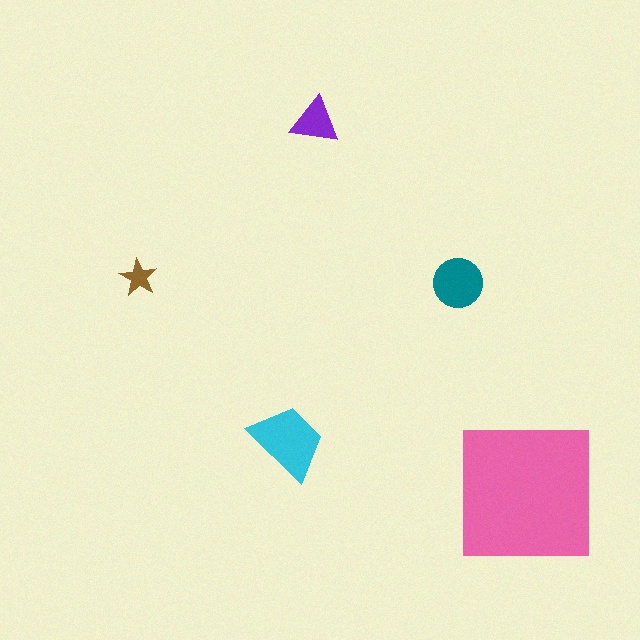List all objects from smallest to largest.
The brown star, the purple triangle, the teal circle, the cyan trapezoid, the pink square.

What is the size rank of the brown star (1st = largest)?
5th.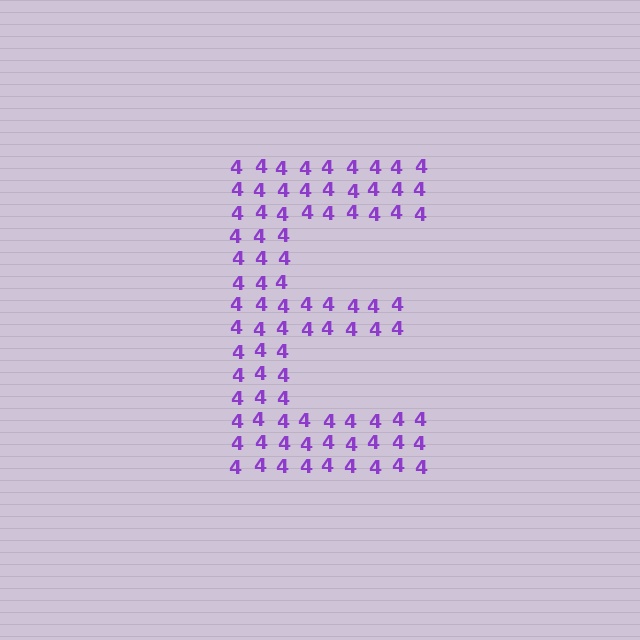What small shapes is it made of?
It is made of small digit 4's.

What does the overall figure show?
The overall figure shows the letter E.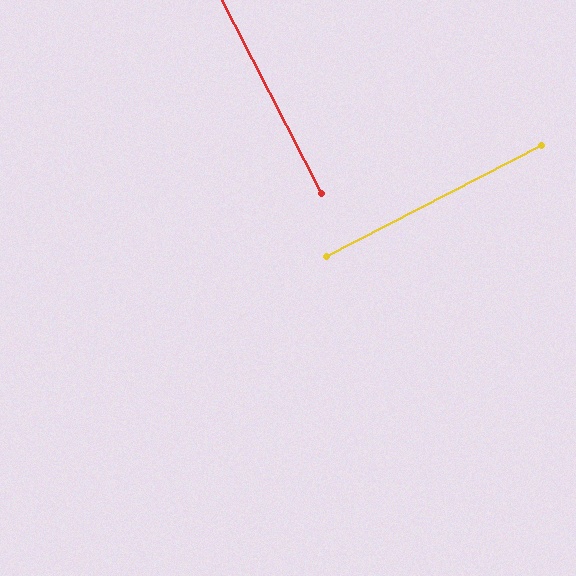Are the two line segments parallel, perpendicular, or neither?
Perpendicular — they meet at approximately 90°.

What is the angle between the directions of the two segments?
Approximately 90 degrees.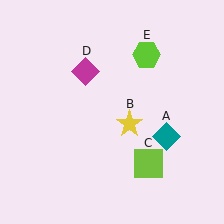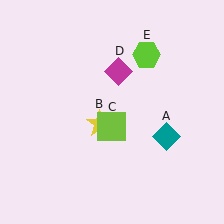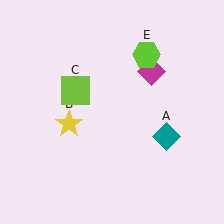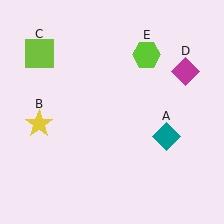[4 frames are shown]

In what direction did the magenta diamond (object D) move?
The magenta diamond (object D) moved right.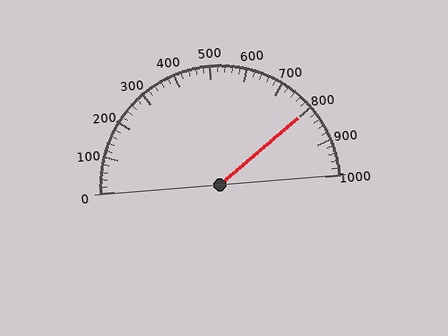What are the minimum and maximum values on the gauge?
The gauge ranges from 0 to 1000.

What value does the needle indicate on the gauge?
The needle indicates approximately 800.